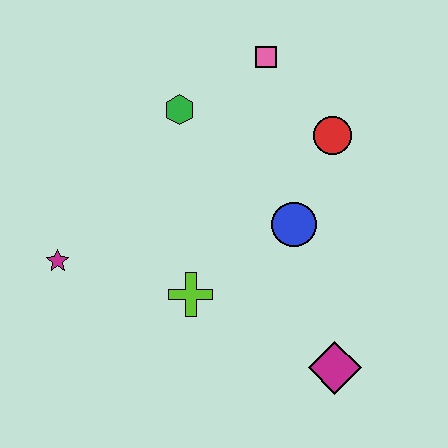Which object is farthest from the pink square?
The magenta diamond is farthest from the pink square.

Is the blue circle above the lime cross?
Yes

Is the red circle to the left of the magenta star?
No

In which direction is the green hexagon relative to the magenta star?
The green hexagon is above the magenta star.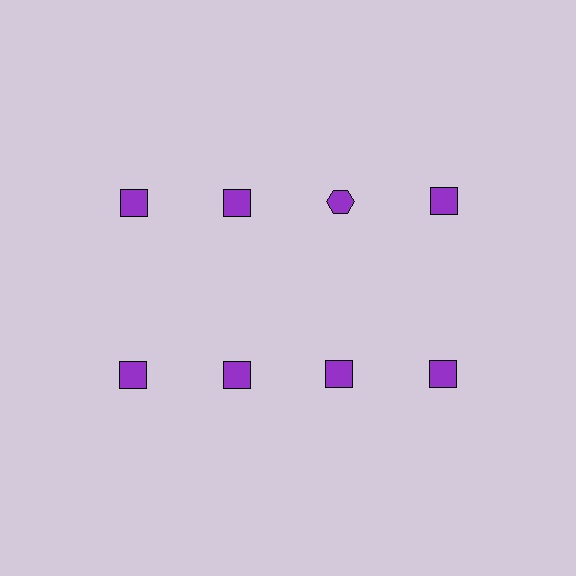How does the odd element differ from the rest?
It has a different shape: hexagon instead of square.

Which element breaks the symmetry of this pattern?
The purple hexagon in the top row, center column breaks the symmetry. All other shapes are purple squares.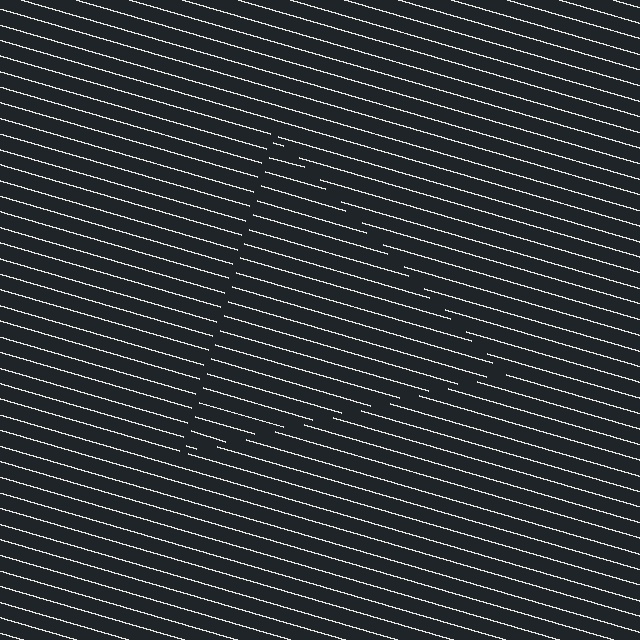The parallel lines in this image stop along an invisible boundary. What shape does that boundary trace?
An illusory triangle. The interior of the shape contains the same grating, shifted by half a period — the contour is defined by the phase discontinuity where line-ends from the inner and outer gratings abut.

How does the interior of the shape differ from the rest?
The interior of the shape contains the same grating, shifted by half a period — the contour is defined by the phase discontinuity where line-ends from the inner and outer gratings abut.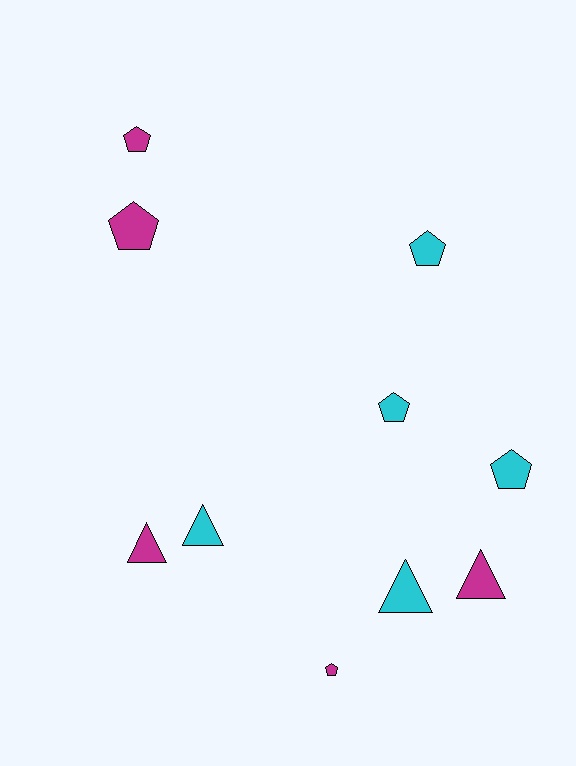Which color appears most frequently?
Magenta, with 5 objects.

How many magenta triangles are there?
There are 2 magenta triangles.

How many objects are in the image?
There are 10 objects.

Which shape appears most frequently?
Pentagon, with 6 objects.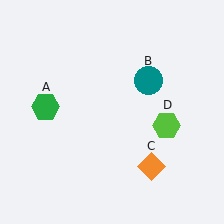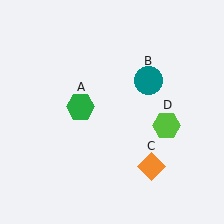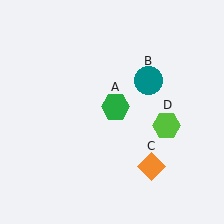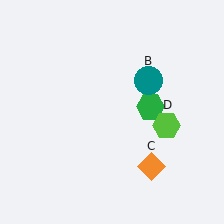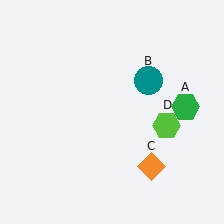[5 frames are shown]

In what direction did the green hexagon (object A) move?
The green hexagon (object A) moved right.